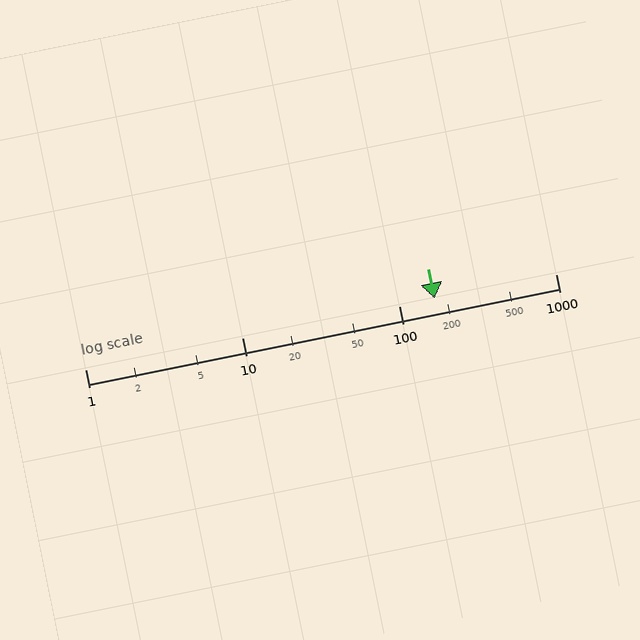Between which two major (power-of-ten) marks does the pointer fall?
The pointer is between 100 and 1000.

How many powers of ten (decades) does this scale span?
The scale spans 3 decades, from 1 to 1000.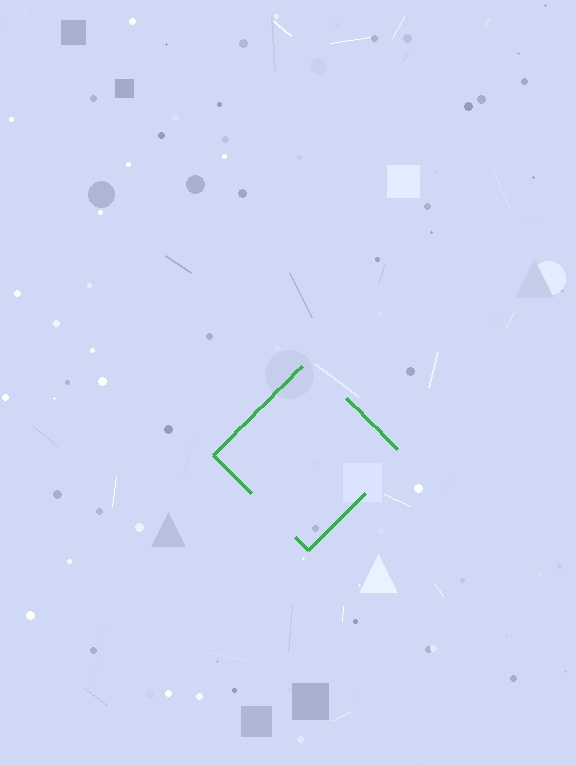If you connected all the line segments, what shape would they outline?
They would outline a diamond.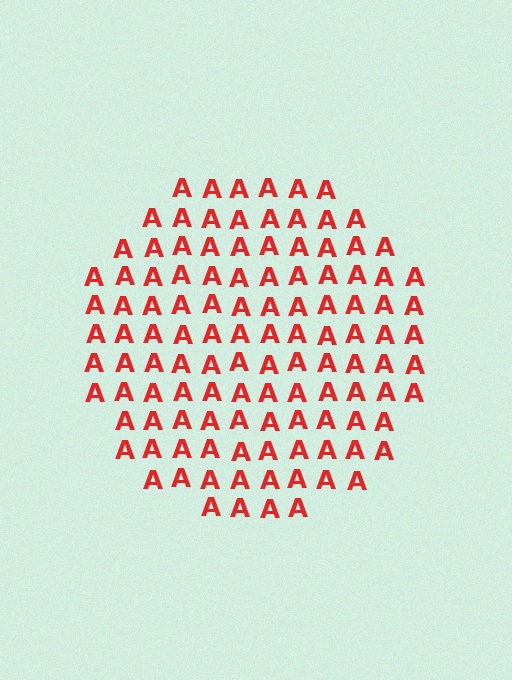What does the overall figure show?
The overall figure shows a circle.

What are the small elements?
The small elements are letter A's.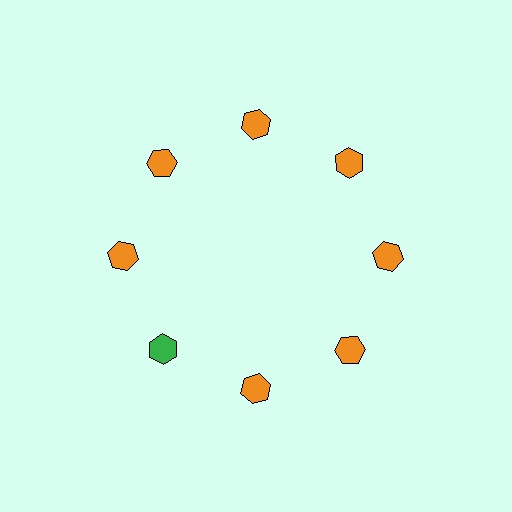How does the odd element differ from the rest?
It has a different color: green instead of orange.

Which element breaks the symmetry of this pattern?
The green hexagon at roughly the 8 o'clock position breaks the symmetry. All other shapes are orange hexagons.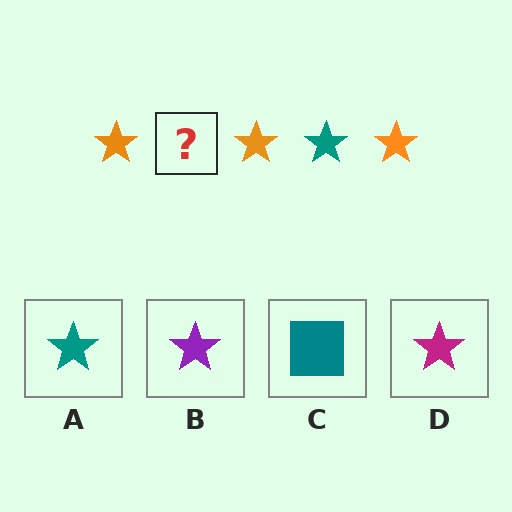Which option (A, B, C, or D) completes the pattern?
A.